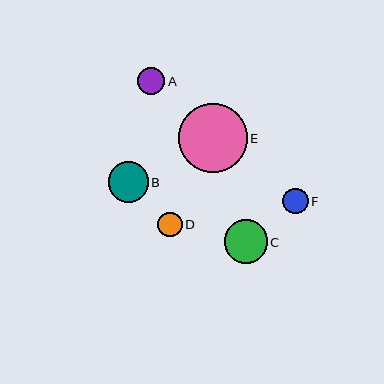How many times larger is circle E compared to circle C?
Circle E is approximately 1.6 times the size of circle C.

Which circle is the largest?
Circle E is the largest with a size of approximately 69 pixels.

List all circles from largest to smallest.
From largest to smallest: E, C, B, A, F, D.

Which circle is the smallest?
Circle D is the smallest with a size of approximately 25 pixels.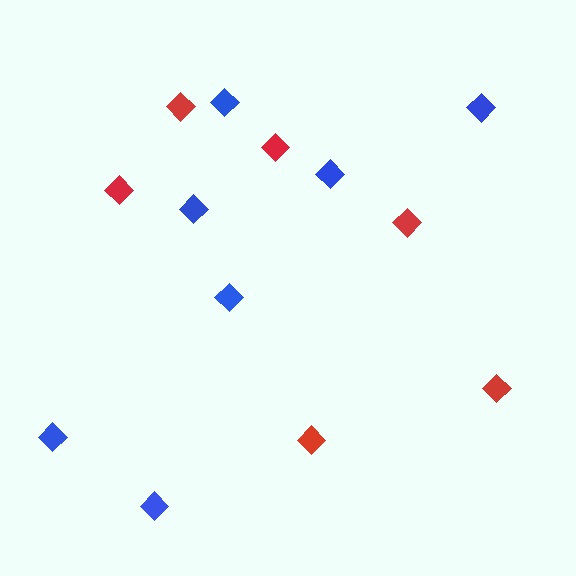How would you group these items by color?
There are 2 groups: one group of red diamonds (6) and one group of blue diamonds (7).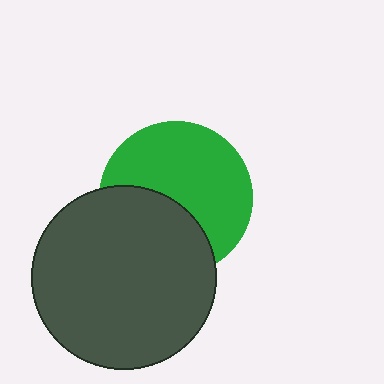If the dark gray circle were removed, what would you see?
You would see the complete green circle.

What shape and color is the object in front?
The object in front is a dark gray circle.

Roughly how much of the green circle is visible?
About half of it is visible (roughly 61%).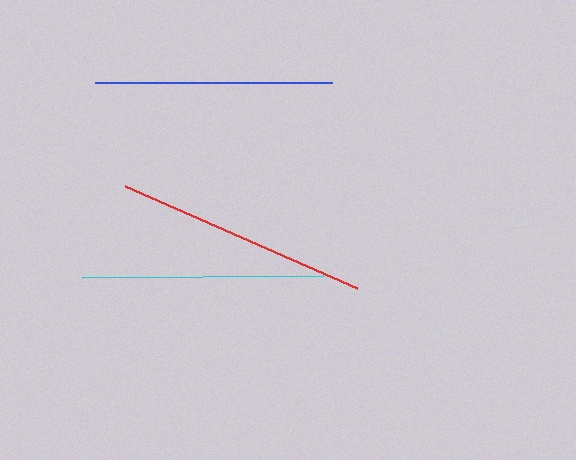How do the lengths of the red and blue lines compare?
The red and blue lines are approximately the same length.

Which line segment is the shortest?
The blue line is the shortest at approximately 237 pixels.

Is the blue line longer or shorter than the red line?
The red line is longer than the blue line.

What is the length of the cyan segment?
The cyan segment is approximately 242 pixels long.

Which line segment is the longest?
The red line is the longest at approximately 254 pixels.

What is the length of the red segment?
The red segment is approximately 254 pixels long.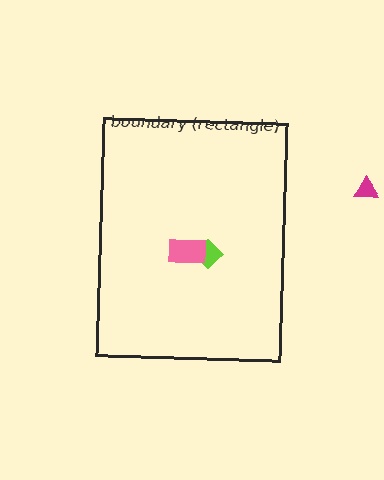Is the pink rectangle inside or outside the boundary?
Inside.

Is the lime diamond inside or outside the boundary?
Inside.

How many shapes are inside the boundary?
2 inside, 1 outside.